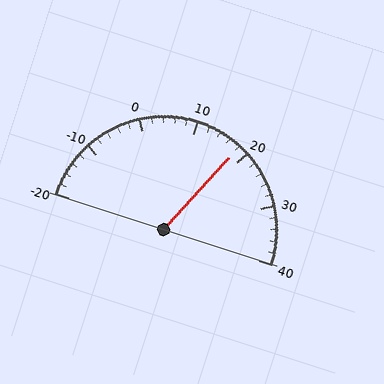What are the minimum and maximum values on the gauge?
The gauge ranges from -20 to 40.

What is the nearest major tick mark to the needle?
The nearest major tick mark is 20.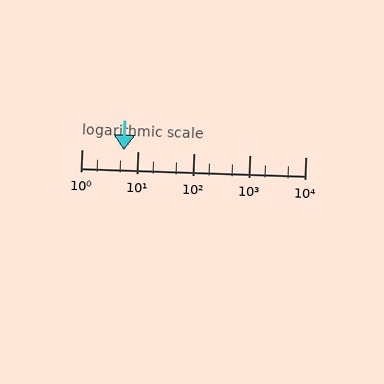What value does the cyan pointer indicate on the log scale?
The pointer indicates approximately 5.7.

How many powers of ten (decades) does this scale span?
The scale spans 4 decades, from 1 to 10000.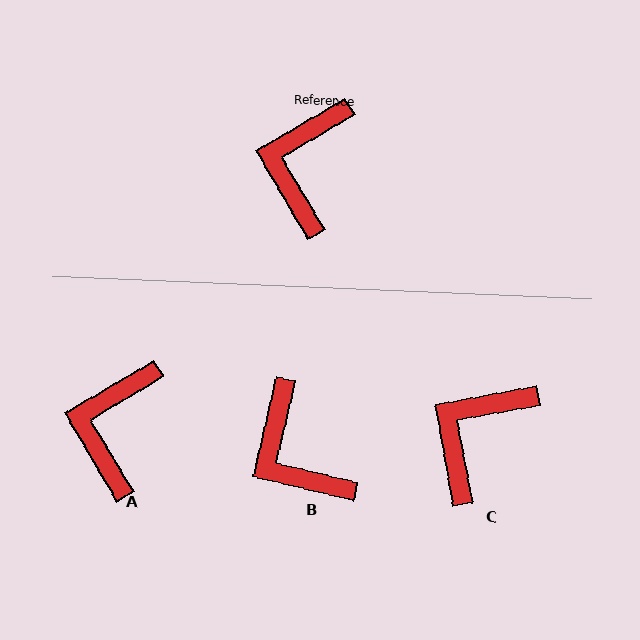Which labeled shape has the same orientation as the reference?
A.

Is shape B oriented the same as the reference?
No, it is off by about 46 degrees.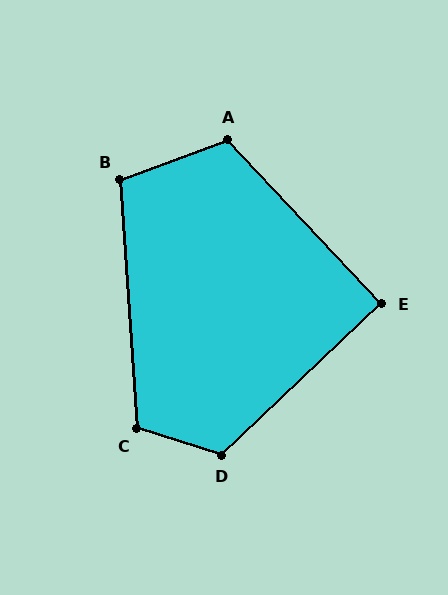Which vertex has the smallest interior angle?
E, at approximately 90 degrees.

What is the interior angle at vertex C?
Approximately 111 degrees (obtuse).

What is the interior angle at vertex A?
Approximately 113 degrees (obtuse).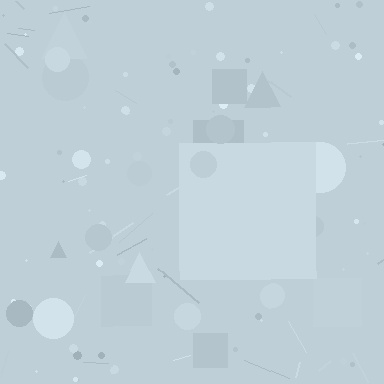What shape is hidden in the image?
A square is hidden in the image.